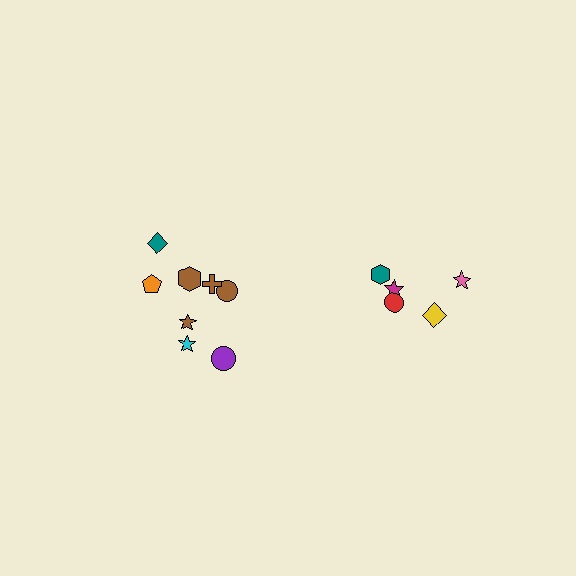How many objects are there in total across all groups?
There are 13 objects.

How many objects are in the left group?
There are 8 objects.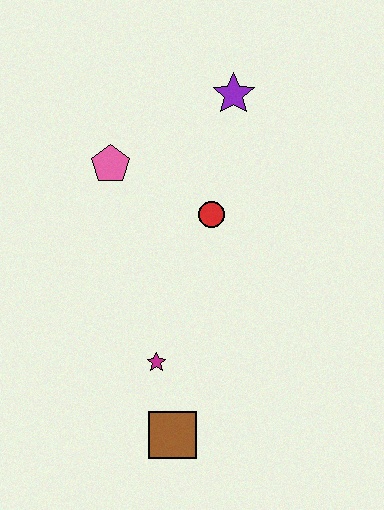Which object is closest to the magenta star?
The brown square is closest to the magenta star.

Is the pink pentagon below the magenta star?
No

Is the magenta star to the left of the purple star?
Yes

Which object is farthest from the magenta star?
The purple star is farthest from the magenta star.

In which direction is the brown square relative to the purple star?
The brown square is below the purple star.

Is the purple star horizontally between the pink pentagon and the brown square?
No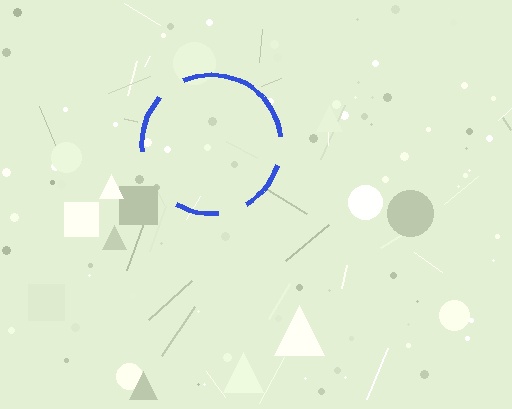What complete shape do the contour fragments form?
The contour fragments form a circle.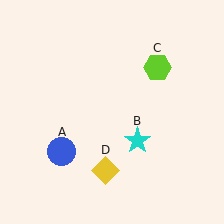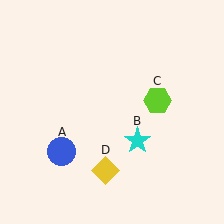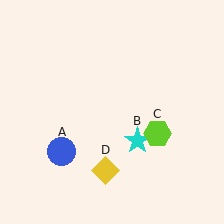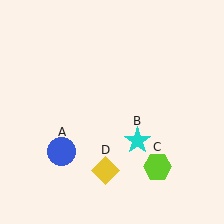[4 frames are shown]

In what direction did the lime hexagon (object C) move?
The lime hexagon (object C) moved down.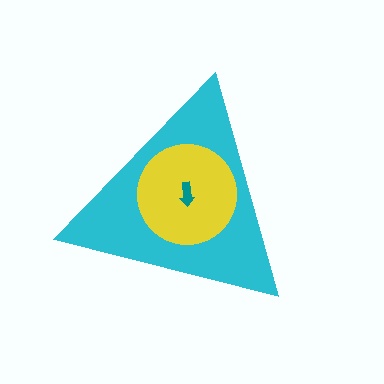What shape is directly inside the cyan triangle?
The yellow circle.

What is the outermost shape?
The cyan triangle.